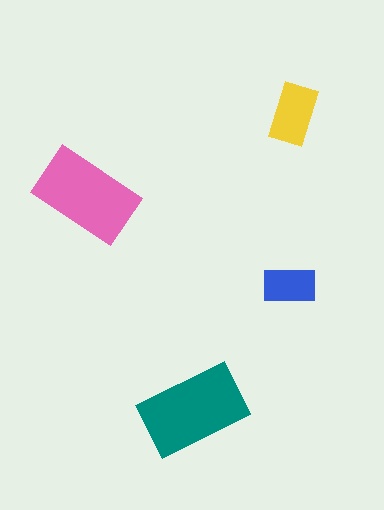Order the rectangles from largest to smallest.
the teal one, the pink one, the yellow one, the blue one.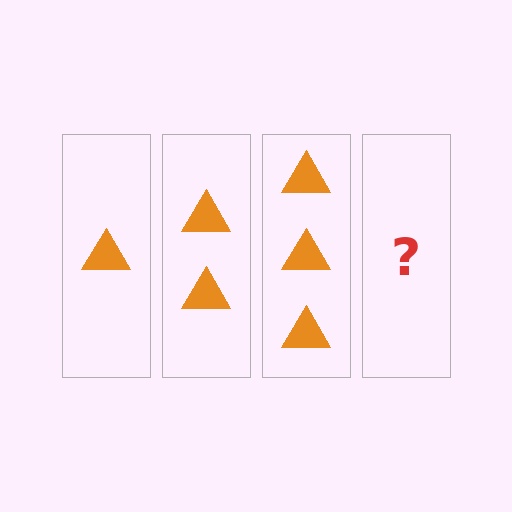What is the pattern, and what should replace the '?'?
The pattern is that each step adds one more triangle. The '?' should be 4 triangles.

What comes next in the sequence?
The next element should be 4 triangles.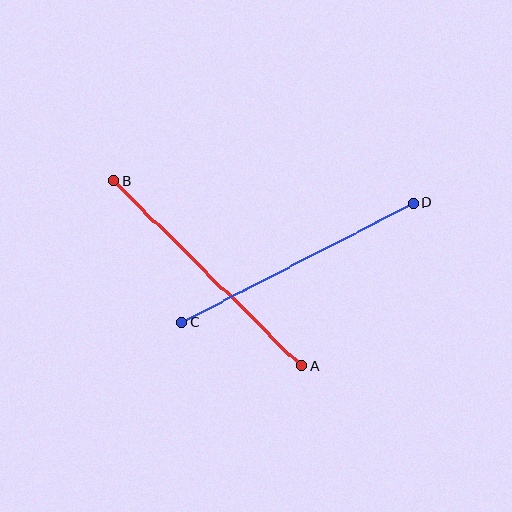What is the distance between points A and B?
The distance is approximately 263 pixels.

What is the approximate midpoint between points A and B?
The midpoint is at approximately (208, 273) pixels.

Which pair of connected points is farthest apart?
Points A and B are farthest apart.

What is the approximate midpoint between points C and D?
The midpoint is at approximately (298, 263) pixels.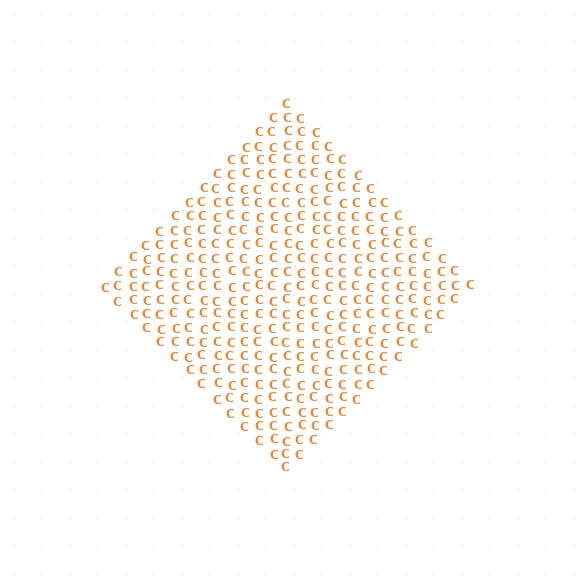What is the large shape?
The large shape is a diamond.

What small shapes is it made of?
It is made of small letter C's.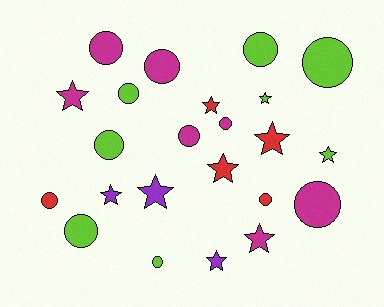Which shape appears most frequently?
Circle, with 13 objects.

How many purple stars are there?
There are 3 purple stars.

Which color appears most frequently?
Lime, with 8 objects.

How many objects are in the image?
There are 23 objects.